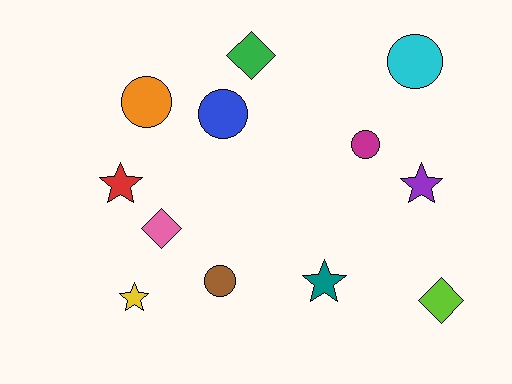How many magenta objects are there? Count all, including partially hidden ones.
There is 1 magenta object.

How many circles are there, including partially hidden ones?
There are 5 circles.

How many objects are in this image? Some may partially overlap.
There are 12 objects.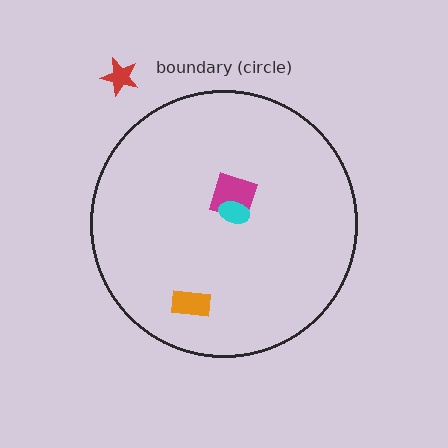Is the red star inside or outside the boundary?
Outside.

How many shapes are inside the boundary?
3 inside, 1 outside.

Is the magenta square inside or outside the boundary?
Inside.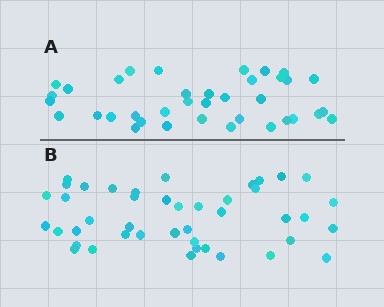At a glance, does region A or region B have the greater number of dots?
Region B (the bottom region) has more dots.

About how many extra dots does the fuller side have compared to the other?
Region B has about 6 more dots than region A.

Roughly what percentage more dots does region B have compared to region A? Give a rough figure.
About 15% more.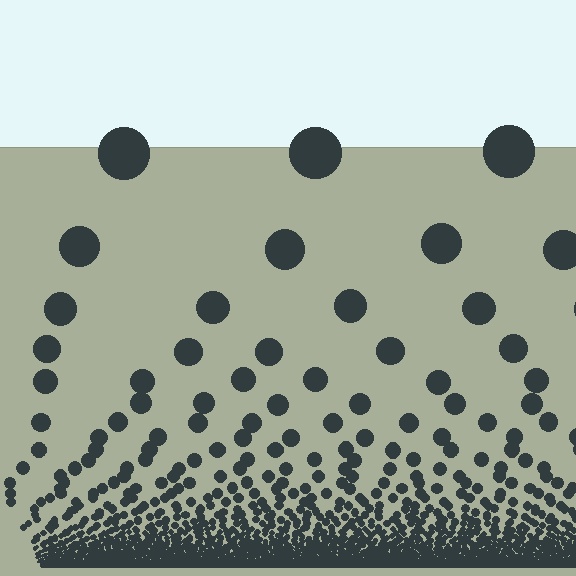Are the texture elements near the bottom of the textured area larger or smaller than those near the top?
Smaller. The gradient is inverted — elements near the bottom are smaller and denser.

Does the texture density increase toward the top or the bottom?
Density increases toward the bottom.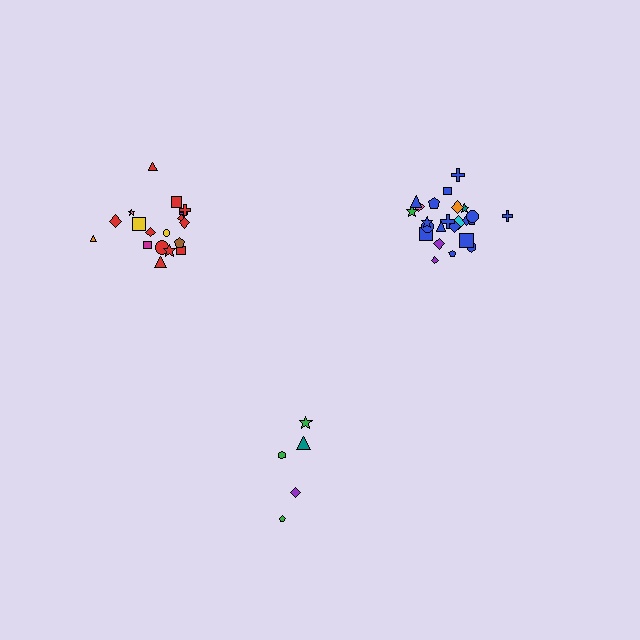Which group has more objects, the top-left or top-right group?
The top-right group.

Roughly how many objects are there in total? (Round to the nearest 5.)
Roughly 50 objects in total.